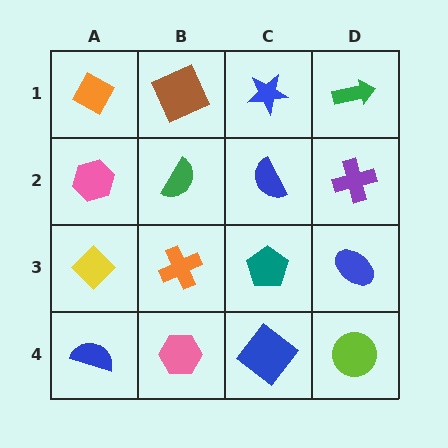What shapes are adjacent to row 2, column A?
An orange diamond (row 1, column A), a yellow diamond (row 3, column A), a green semicircle (row 2, column B).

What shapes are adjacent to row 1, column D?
A purple cross (row 2, column D), a blue star (row 1, column C).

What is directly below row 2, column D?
A blue ellipse.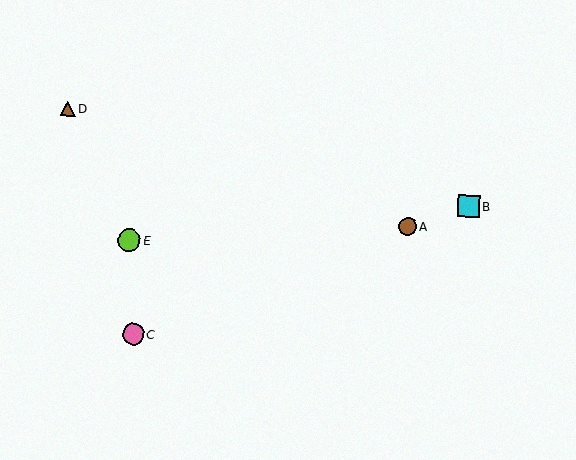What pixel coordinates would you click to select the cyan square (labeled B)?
Click at (469, 206) to select the cyan square B.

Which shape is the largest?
The lime circle (labeled E) is the largest.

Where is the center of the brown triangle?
The center of the brown triangle is at (68, 109).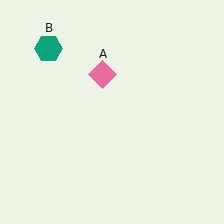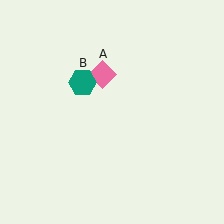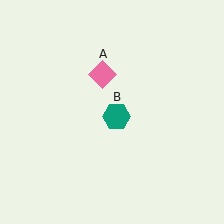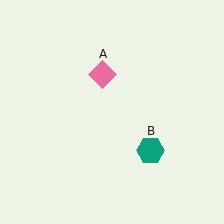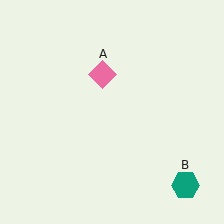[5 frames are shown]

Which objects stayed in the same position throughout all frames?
Pink diamond (object A) remained stationary.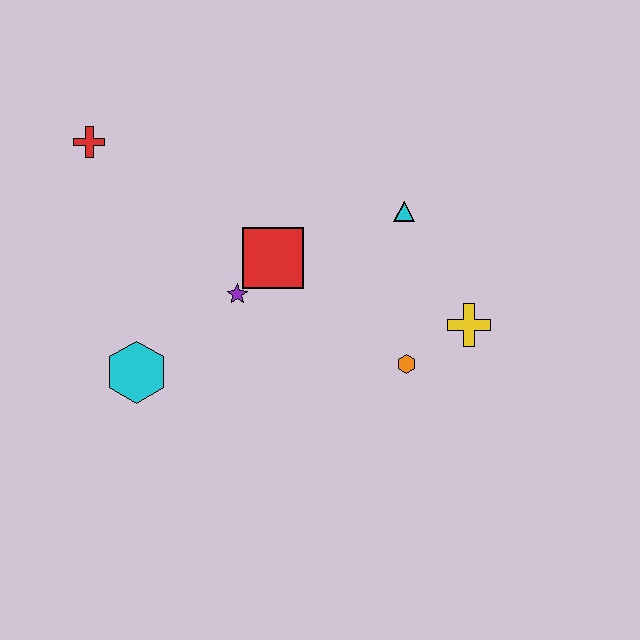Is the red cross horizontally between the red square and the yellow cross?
No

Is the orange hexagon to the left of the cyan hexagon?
No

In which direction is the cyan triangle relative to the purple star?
The cyan triangle is to the right of the purple star.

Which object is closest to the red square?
The purple star is closest to the red square.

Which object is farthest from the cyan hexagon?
The yellow cross is farthest from the cyan hexagon.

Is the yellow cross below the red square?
Yes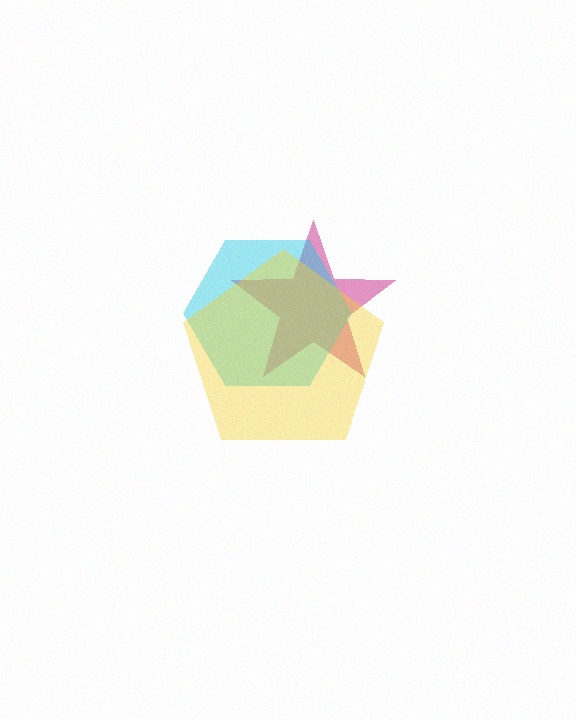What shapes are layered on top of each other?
The layered shapes are: a magenta star, a cyan hexagon, a yellow pentagon.